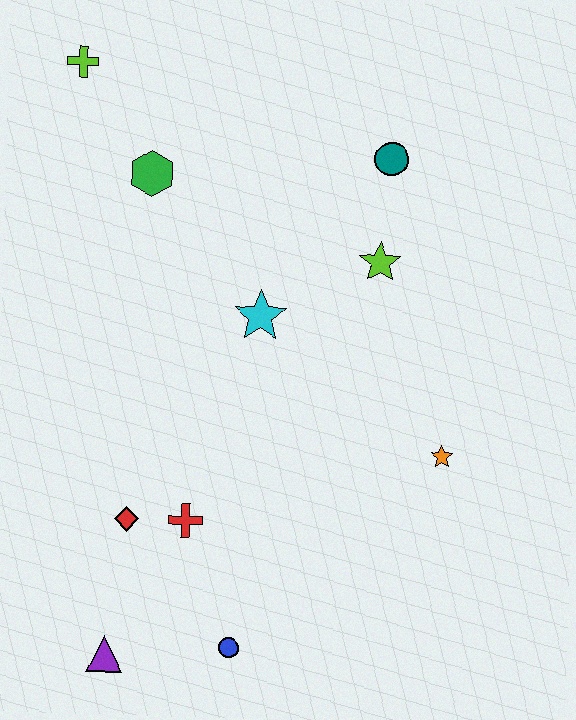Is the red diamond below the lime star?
Yes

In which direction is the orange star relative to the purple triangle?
The orange star is to the right of the purple triangle.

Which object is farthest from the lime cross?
The blue circle is farthest from the lime cross.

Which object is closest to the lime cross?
The green hexagon is closest to the lime cross.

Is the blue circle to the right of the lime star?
No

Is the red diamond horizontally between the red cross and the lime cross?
Yes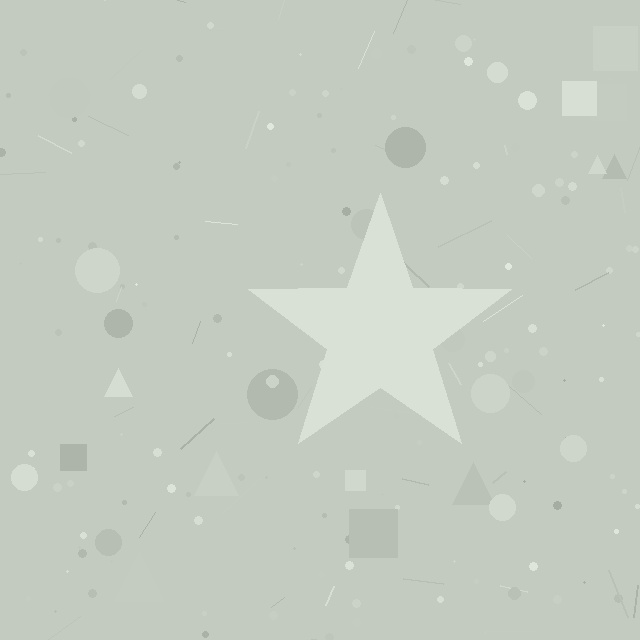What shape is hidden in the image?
A star is hidden in the image.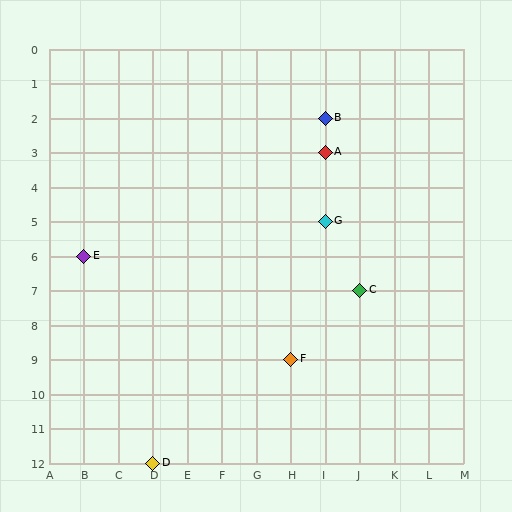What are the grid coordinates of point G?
Point G is at grid coordinates (I, 5).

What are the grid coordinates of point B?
Point B is at grid coordinates (I, 2).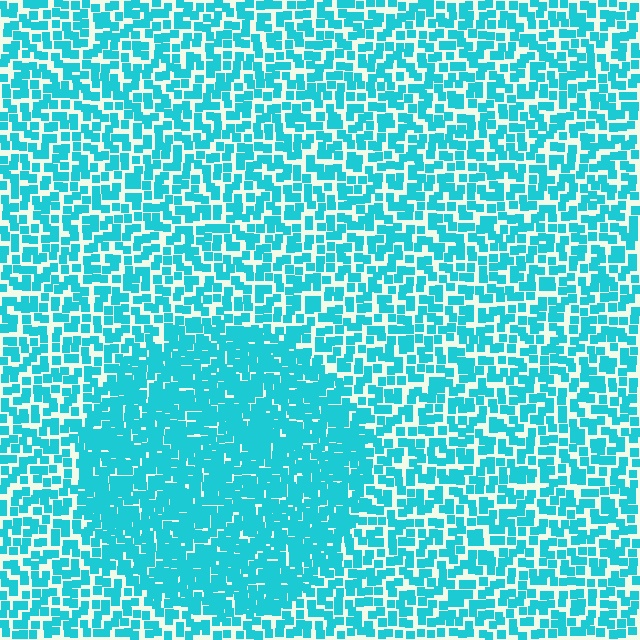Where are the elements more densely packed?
The elements are more densely packed inside the circle boundary.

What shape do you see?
I see a circle.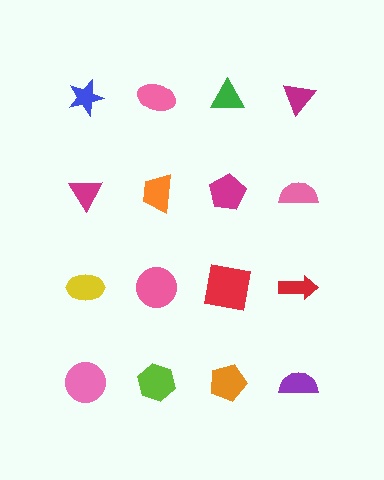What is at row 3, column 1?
A yellow ellipse.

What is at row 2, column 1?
A magenta triangle.